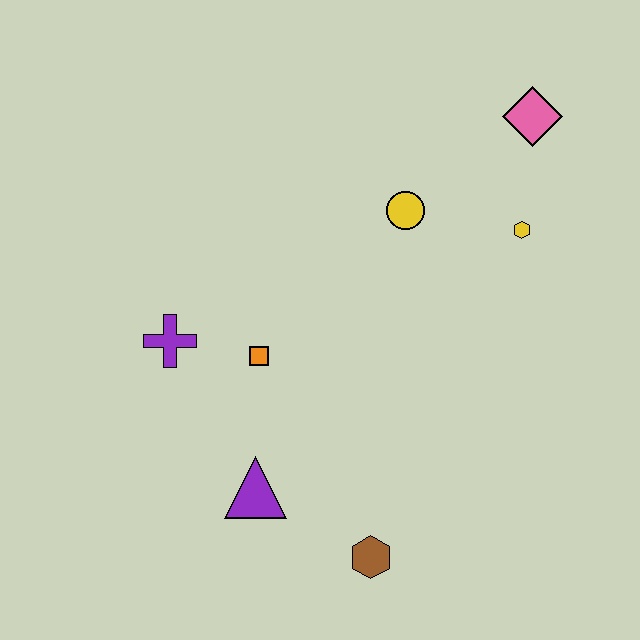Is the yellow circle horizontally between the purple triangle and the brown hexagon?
No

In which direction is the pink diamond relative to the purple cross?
The pink diamond is to the right of the purple cross.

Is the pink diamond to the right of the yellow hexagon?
Yes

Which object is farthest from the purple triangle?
The pink diamond is farthest from the purple triangle.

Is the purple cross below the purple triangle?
No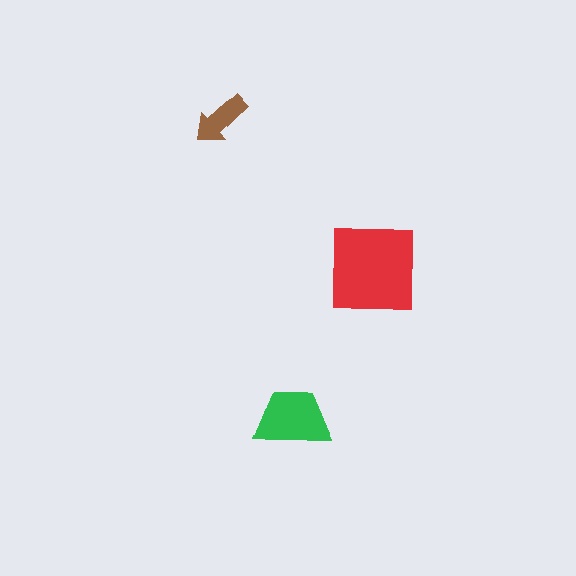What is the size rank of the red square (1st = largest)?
1st.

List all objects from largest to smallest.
The red square, the green trapezoid, the brown arrow.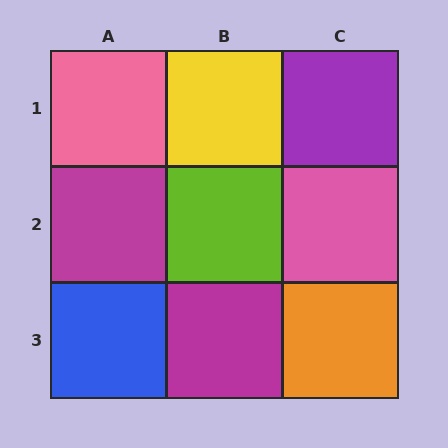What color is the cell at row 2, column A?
Magenta.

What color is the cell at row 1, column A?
Pink.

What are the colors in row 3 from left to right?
Blue, magenta, orange.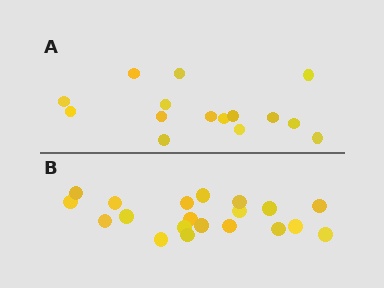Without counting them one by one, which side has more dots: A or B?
Region B (the bottom region) has more dots.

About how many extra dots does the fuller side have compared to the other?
Region B has about 5 more dots than region A.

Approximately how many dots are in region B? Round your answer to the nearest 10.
About 20 dots.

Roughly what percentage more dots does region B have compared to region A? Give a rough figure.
About 35% more.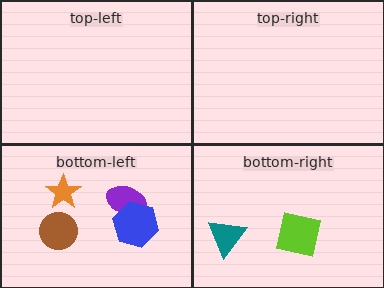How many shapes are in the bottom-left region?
4.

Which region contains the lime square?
The bottom-right region.